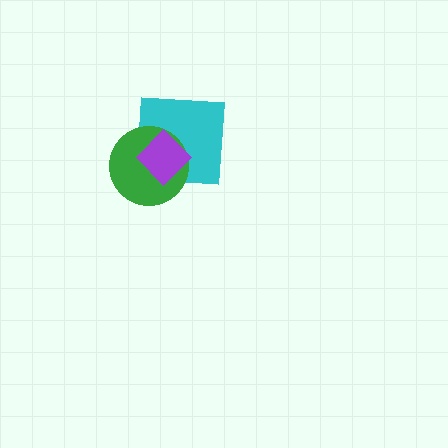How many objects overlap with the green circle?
2 objects overlap with the green circle.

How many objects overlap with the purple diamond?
2 objects overlap with the purple diamond.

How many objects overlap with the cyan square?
2 objects overlap with the cyan square.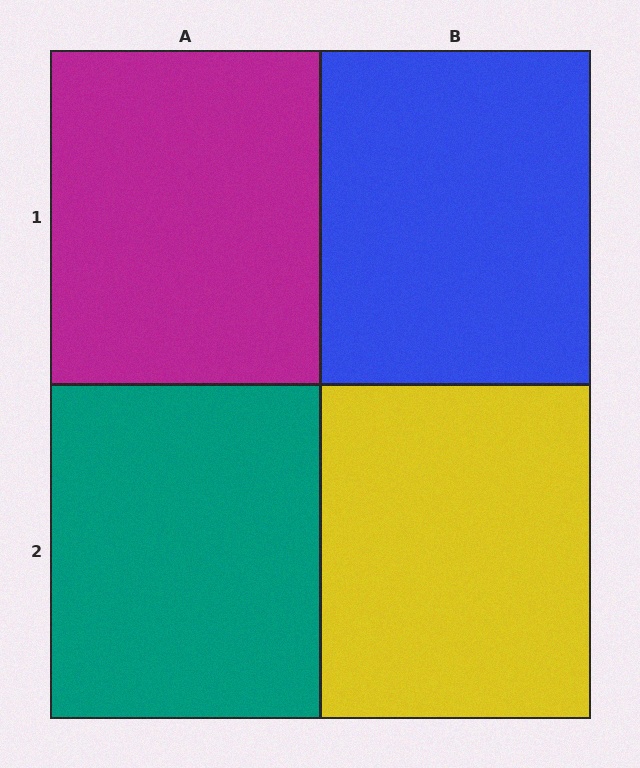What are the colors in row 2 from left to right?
Teal, yellow.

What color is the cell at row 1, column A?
Magenta.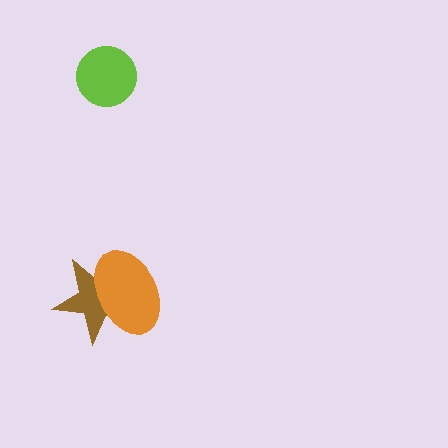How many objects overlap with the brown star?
1 object overlaps with the brown star.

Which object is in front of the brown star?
The orange ellipse is in front of the brown star.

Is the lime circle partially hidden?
No, no other shape covers it.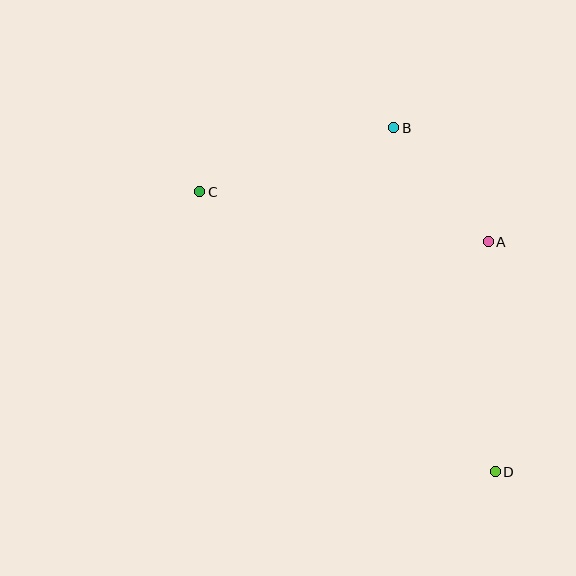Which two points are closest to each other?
Points A and B are closest to each other.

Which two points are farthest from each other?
Points C and D are farthest from each other.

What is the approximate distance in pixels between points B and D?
The distance between B and D is approximately 359 pixels.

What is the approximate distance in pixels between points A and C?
The distance between A and C is approximately 293 pixels.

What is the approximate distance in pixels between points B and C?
The distance between B and C is approximately 204 pixels.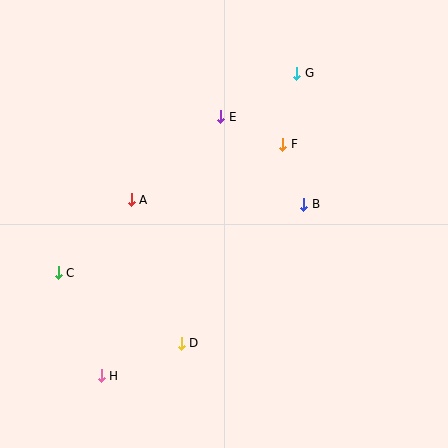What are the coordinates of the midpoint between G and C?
The midpoint between G and C is at (177, 173).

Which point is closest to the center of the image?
Point B at (304, 204) is closest to the center.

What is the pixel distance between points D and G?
The distance between D and G is 294 pixels.